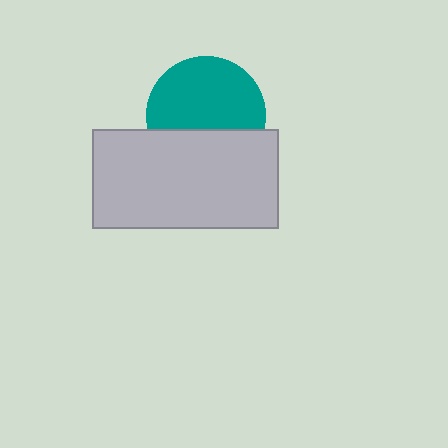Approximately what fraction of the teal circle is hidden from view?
Roughly 35% of the teal circle is hidden behind the light gray rectangle.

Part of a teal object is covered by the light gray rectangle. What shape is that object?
It is a circle.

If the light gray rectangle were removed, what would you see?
You would see the complete teal circle.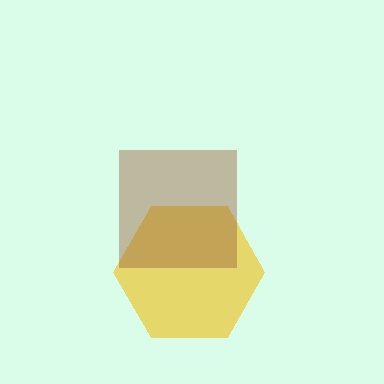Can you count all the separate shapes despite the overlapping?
Yes, there are 2 separate shapes.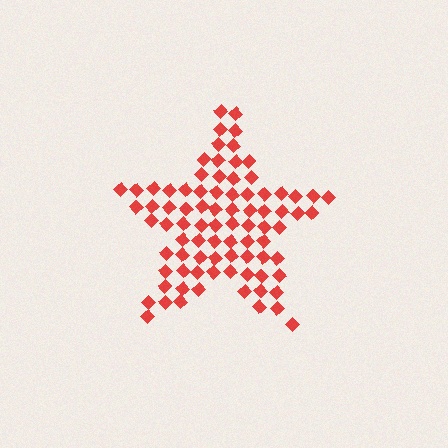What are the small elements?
The small elements are diamonds.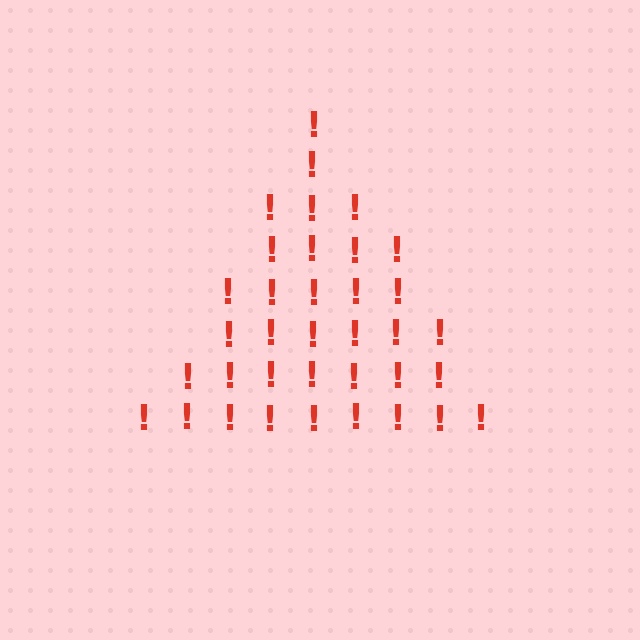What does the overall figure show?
The overall figure shows a triangle.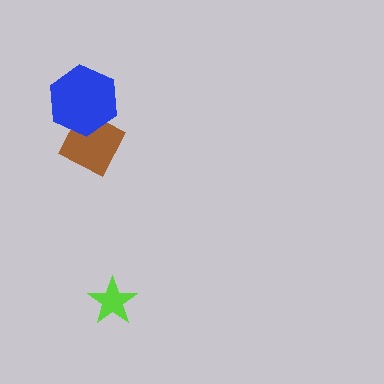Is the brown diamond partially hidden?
Yes, it is partially covered by another shape.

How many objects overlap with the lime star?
0 objects overlap with the lime star.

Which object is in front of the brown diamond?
The blue hexagon is in front of the brown diamond.